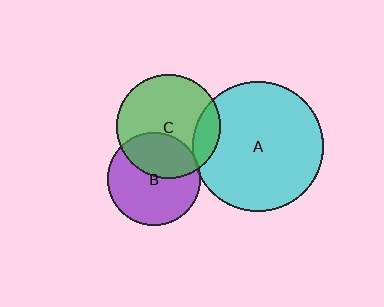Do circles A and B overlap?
Yes.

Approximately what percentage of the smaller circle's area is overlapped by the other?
Approximately 5%.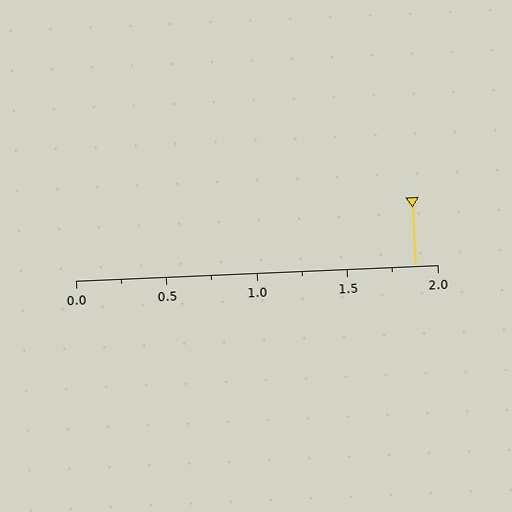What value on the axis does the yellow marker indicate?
The marker indicates approximately 1.88.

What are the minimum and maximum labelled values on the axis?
The axis runs from 0.0 to 2.0.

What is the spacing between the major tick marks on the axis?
The major ticks are spaced 0.5 apart.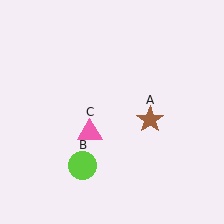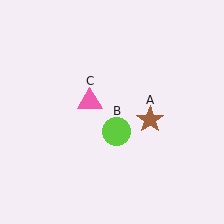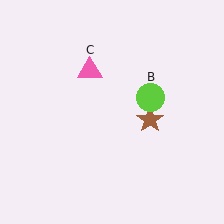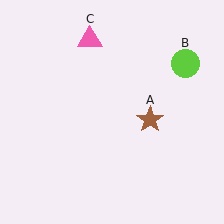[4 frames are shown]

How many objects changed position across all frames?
2 objects changed position: lime circle (object B), pink triangle (object C).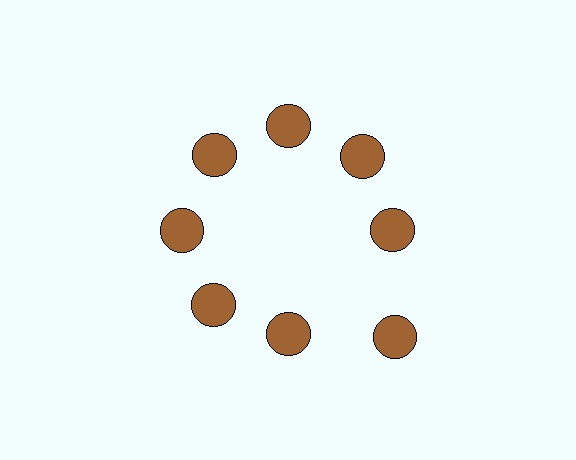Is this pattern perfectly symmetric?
No. The 8 brown circles are arranged in a ring, but one element near the 4 o'clock position is pushed outward from the center, breaking the 8-fold rotational symmetry.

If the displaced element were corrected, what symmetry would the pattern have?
It would have 8-fold rotational symmetry — the pattern would map onto itself every 45 degrees.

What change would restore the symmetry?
The symmetry would be restored by moving it inward, back onto the ring so that all 8 circles sit at equal angles and equal distance from the center.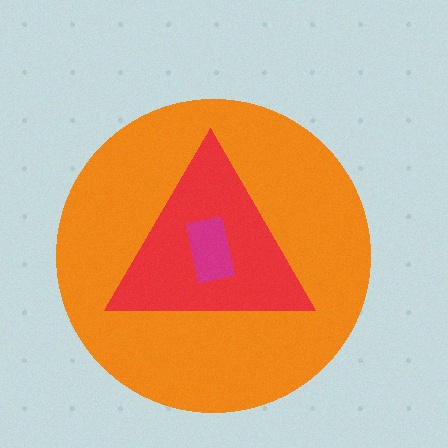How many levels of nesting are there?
3.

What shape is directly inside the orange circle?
The red triangle.